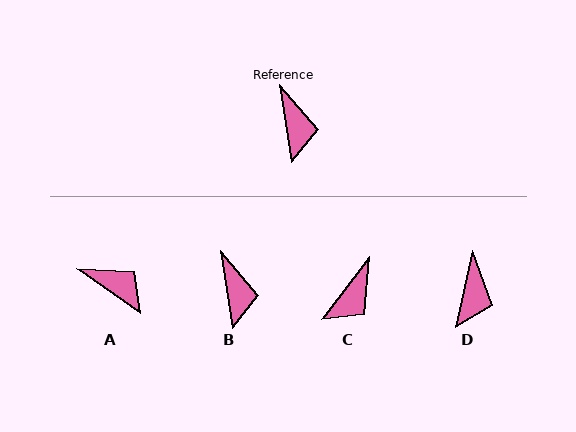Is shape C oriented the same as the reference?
No, it is off by about 46 degrees.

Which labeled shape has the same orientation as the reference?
B.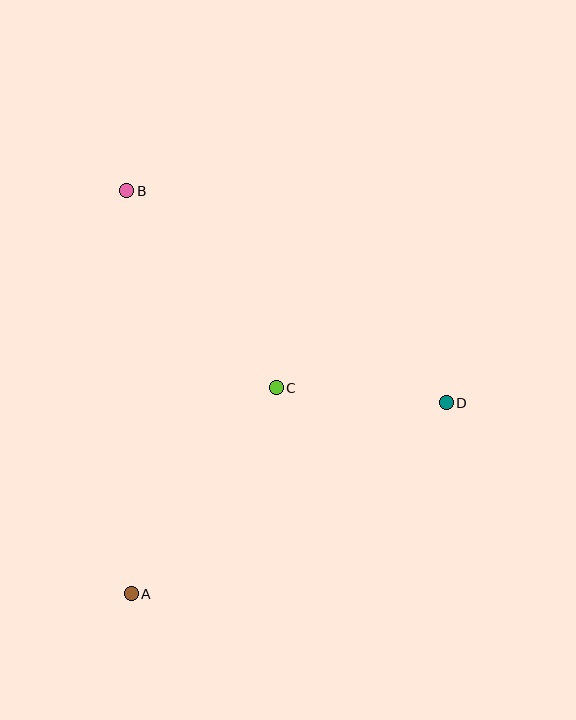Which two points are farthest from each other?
Points A and B are farthest from each other.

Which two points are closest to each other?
Points C and D are closest to each other.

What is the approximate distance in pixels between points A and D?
The distance between A and D is approximately 368 pixels.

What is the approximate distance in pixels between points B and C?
The distance between B and C is approximately 247 pixels.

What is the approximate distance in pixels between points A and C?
The distance between A and C is approximately 252 pixels.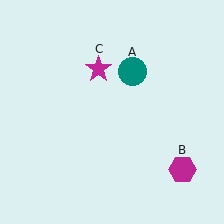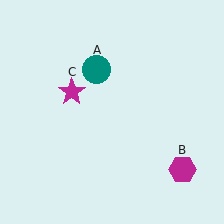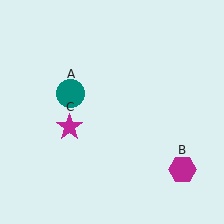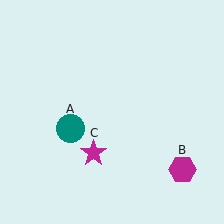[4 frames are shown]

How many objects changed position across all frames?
2 objects changed position: teal circle (object A), magenta star (object C).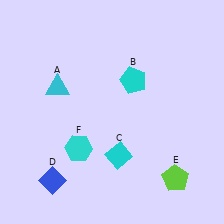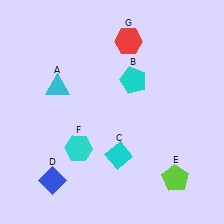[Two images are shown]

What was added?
A red hexagon (G) was added in Image 2.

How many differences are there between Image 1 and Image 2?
There is 1 difference between the two images.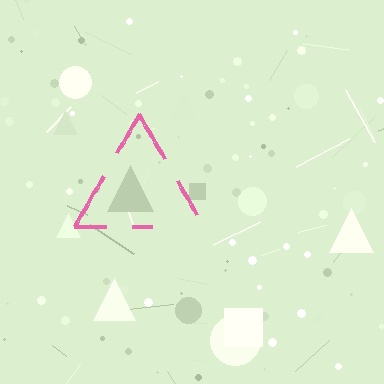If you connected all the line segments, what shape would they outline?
They would outline a triangle.